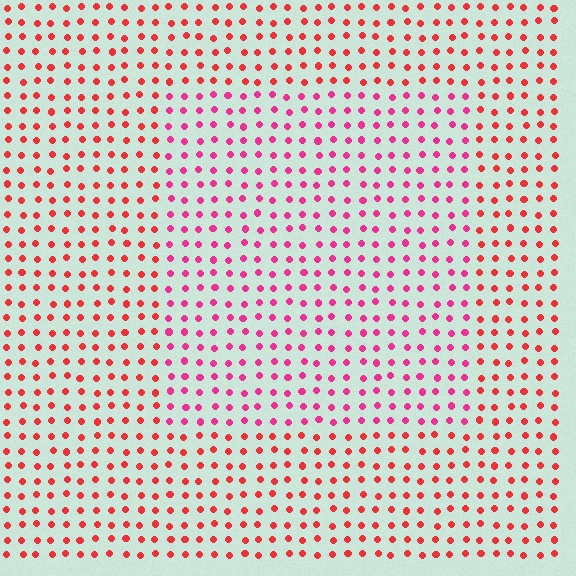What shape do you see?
I see a rectangle.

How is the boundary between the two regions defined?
The boundary is defined purely by a slight shift in hue (about 30 degrees). Spacing, size, and orientation are identical on both sides.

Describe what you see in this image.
The image is filled with small red elements in a uniform arrangement. A rectangle-shaped region is visible where the elements are tinted to a slightly different hue, forming a subtle color boundary.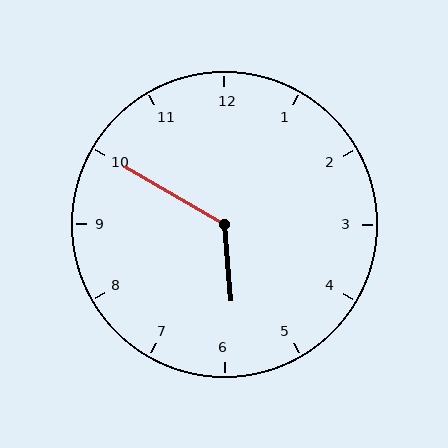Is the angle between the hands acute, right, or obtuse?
It is obtuse.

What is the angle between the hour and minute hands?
Approximately 125 degrees.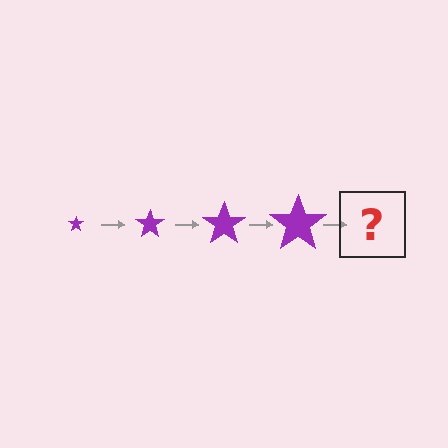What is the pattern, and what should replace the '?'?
The pattern is that the star gets progressively larger each step. The '?' should be a purple star, larger than the previous one.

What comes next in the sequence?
The next element should be a purple star, larger than the previous one.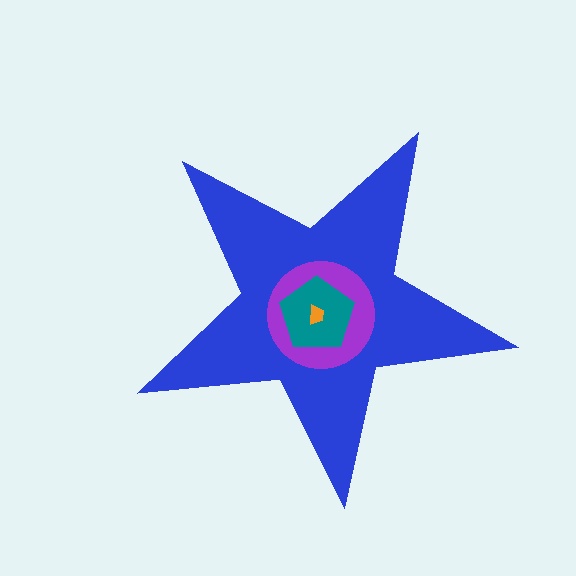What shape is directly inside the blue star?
The purple circle.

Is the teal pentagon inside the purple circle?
Yes.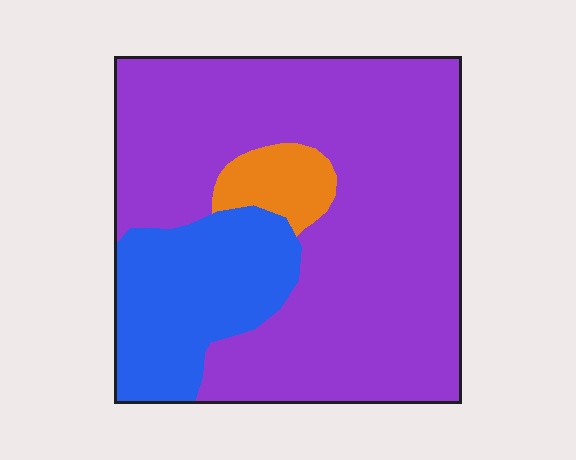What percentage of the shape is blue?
Blue takes up about one fifth (1/5) of the shape.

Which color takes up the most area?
Purple, at roughly 70%.